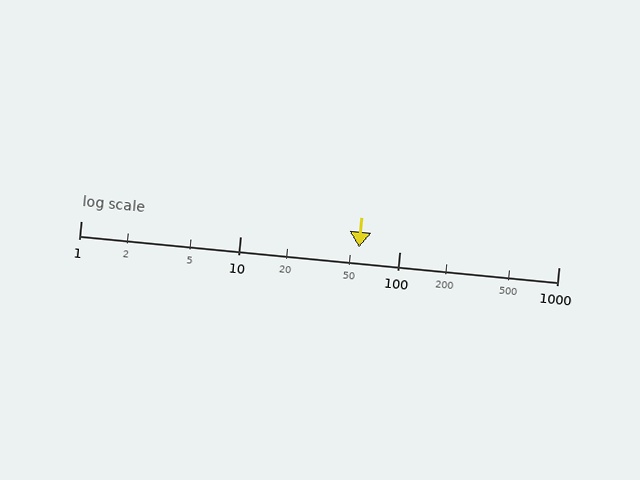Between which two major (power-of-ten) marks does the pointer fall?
The pointer is between 10 and 100.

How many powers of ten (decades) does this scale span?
The scale spans 3 decades, from 1 to 1000.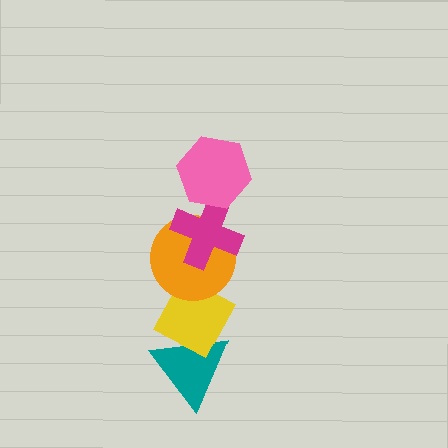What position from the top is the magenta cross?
The magenta cross is 2nd from the top.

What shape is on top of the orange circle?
The magenta cross is on top of the orange circle.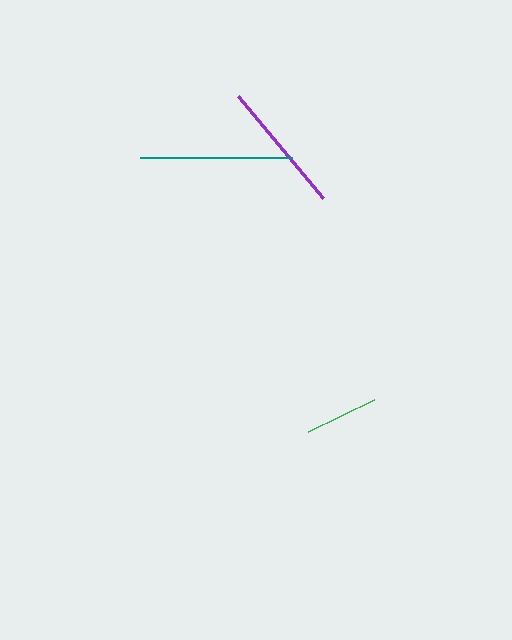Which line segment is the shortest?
The green line is the shortest at approximately 74 pixels.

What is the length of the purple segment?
The purple segment is approximately 132 pixels long.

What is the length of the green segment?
The green segment is approximately 74 pixels long.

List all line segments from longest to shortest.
From longest to shortest: teal, purple, green.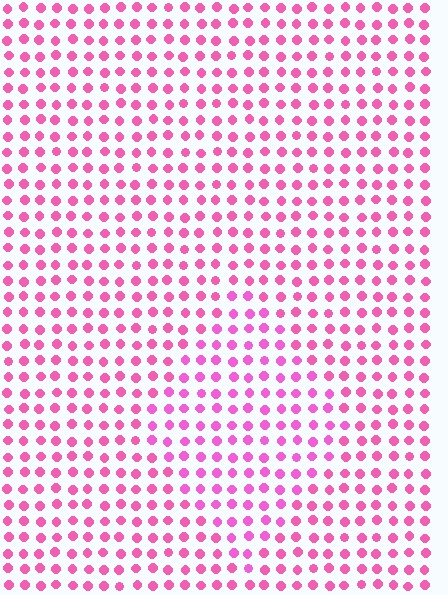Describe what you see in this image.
The image is filled with small pink elements in a uniform arrangement. A diamond-shaped region is visible where the elements are tinted to a slightly different hue, forming a subtle color boundary.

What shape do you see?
I see a diamond.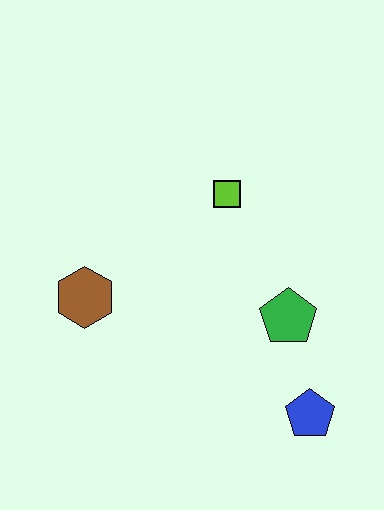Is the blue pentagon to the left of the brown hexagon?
No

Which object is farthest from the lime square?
The blue pentagon is farthest from the lime square.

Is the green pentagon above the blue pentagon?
Yes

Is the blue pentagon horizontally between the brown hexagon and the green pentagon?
No